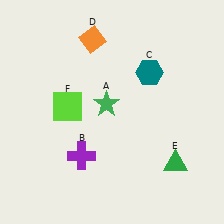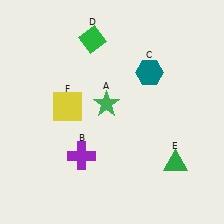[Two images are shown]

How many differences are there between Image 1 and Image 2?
There are 2 differences between the two images.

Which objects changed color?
D changed from orange to green. F changed from lime to yellow.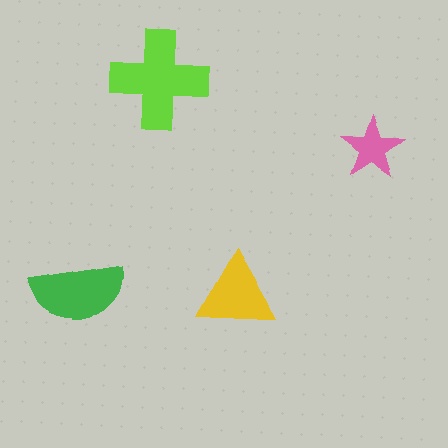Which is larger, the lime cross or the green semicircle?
The lime cross.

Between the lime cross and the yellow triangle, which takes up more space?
The lime cross.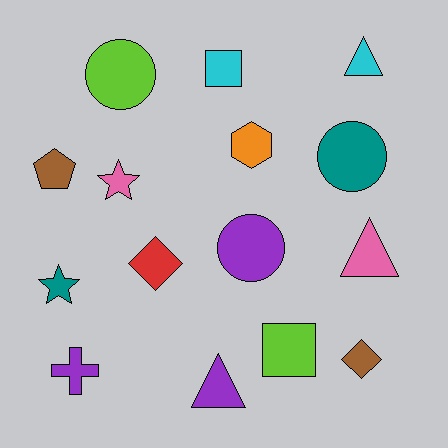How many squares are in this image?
There are 2 squares.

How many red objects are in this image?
There is 1 red object.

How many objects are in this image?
There are 15 objects.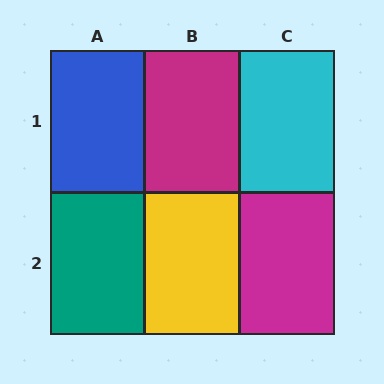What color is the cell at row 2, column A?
Teal.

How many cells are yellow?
1 cell is yellow.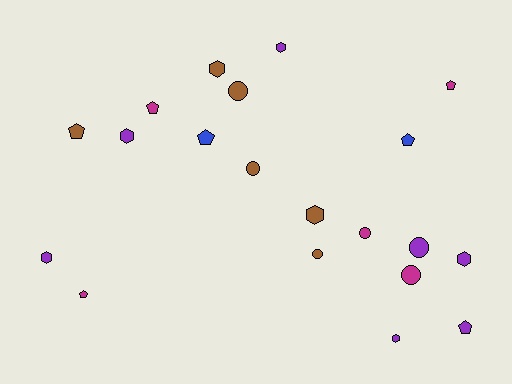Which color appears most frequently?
Purple, with 7 objects.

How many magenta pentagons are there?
There are 3 magenta pentagons.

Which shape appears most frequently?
Hexagon, with 7 objects.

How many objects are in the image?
There are 20 objects.